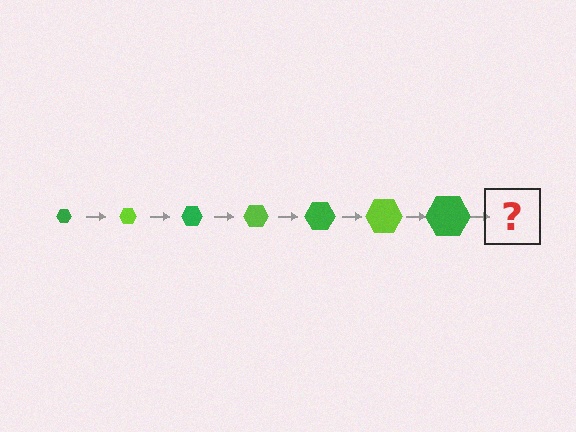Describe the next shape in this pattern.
It should be a lime hexagon, larger than the previous one.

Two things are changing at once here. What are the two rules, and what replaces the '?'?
The two rules are that the hexagon grows larger each step and the color cycles through green and lime. The '?' should be a lime hexagon, larger than the previous one.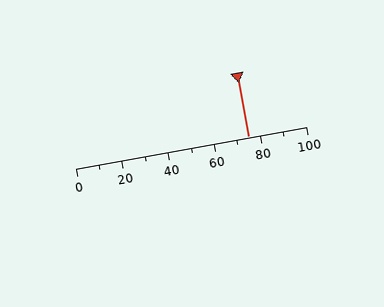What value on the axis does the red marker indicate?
The marker indicates approximately 75.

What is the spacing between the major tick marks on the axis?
The major ticks are spaced 20 apart.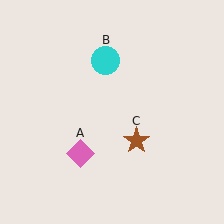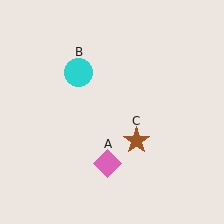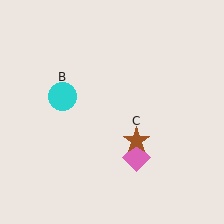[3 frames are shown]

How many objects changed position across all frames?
2 objects changed position: pink diamond (object A), cyan circle (object B).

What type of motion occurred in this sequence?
The pink diamond (object A), cyan circle (object B) rotated counterclockwise around the center of the scene.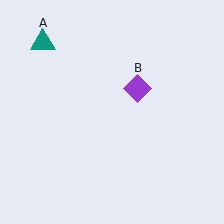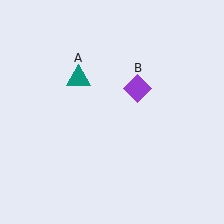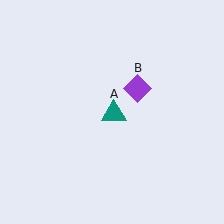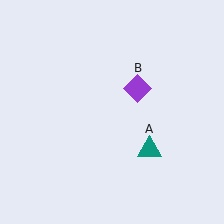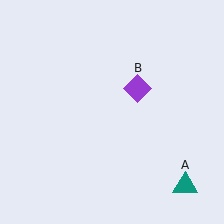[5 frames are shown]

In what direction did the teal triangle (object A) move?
The teal triangle (object A) moved down and to the right.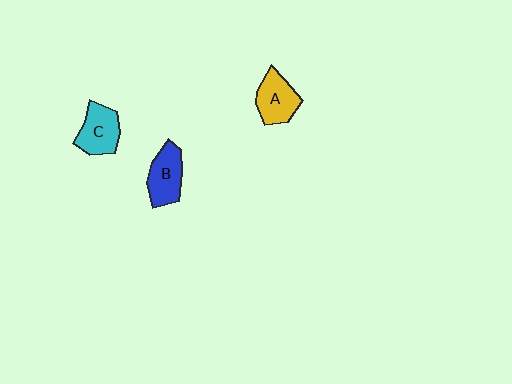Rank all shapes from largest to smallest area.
From largest to smallest: C (cyan), B (blue), A (yellow).